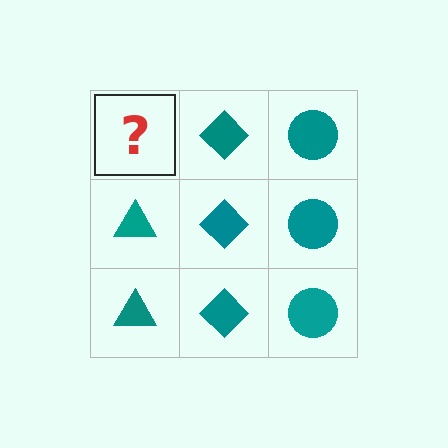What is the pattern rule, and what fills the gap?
The rule is that each column has a consistent shape. The gap should be filled with a teal triangle.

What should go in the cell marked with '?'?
The missing cell should contain a teal triangle.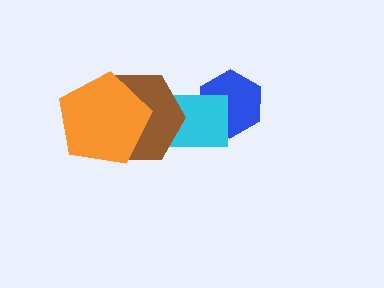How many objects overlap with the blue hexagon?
1 object overlaps with the blue hexagon.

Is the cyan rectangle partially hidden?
Yes, it is partially covered by another shape.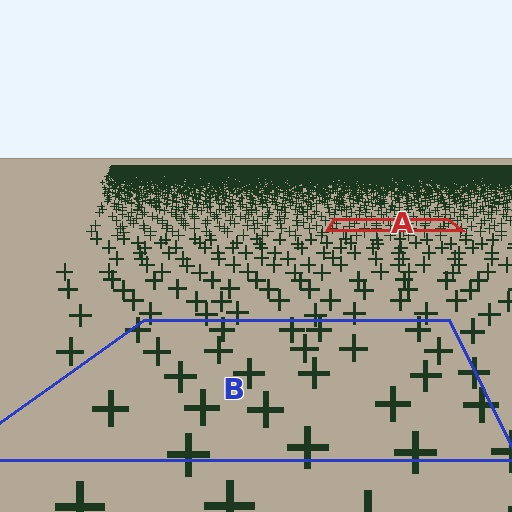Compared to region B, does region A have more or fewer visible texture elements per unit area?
Region A has more texture elements per unit area — they are packed more densely because it is farther away.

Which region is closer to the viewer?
Region B is closer. The texture elements there are larger and more spread out.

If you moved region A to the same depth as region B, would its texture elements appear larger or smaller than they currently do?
They would appear larger. At a closer depth, the same texture elements are projected at a bigger on-screen size.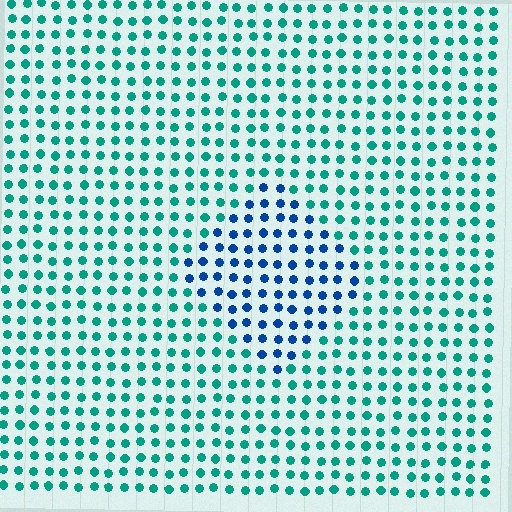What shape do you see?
I see a diamond.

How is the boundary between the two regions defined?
The boundary is defined purely by a slight shift in hue (about 46 degrees). Spacing, size, and orientation are identical on both sides.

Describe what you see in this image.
The image is filled with small teal elements in a uniform arrangement. A diamond-shaped region is visible where the elements are tinted to a slightly different hue, forming a subtle color boundary.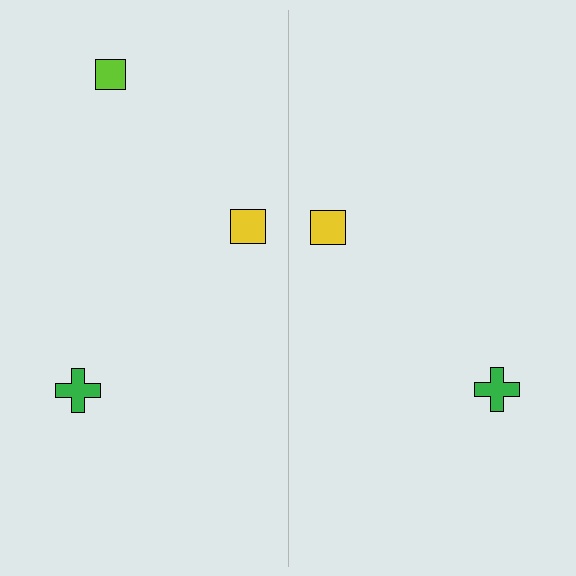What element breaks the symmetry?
A lime square is missing from the right side.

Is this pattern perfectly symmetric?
No, the pattern is not perfectly symmetric. A lime square is missing from the right side.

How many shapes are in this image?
There are 5 shapes in this image.